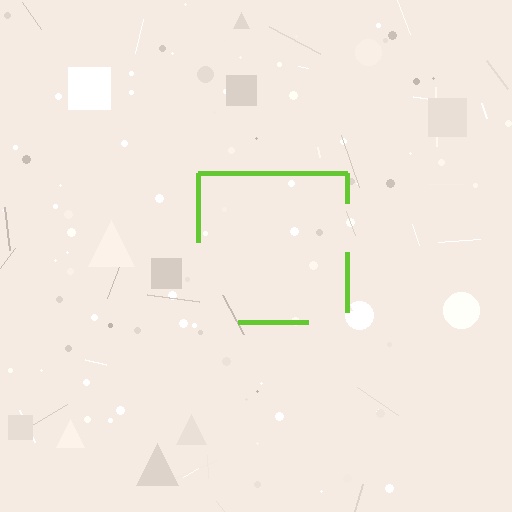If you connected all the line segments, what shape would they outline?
They would outline a square.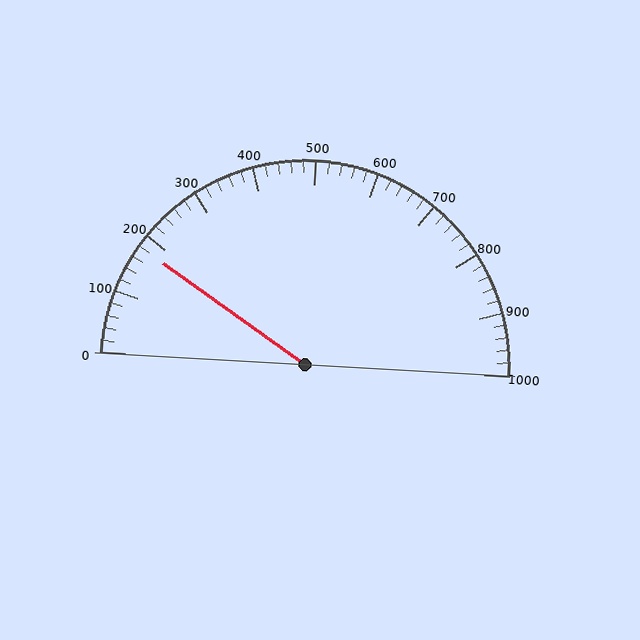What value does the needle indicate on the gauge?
The needle indicates approximately 180.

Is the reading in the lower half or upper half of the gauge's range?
The reading is in the lower half of the range (0 to 1000).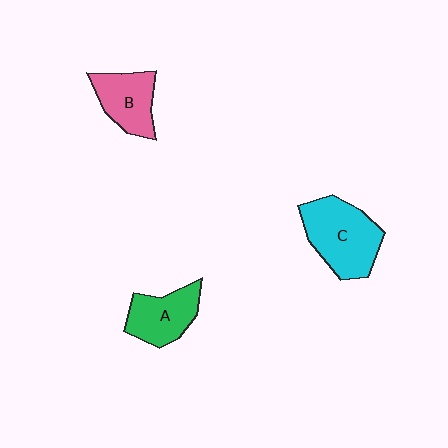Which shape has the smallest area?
Shape B (pink).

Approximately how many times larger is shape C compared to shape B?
Approximately 1.5 times.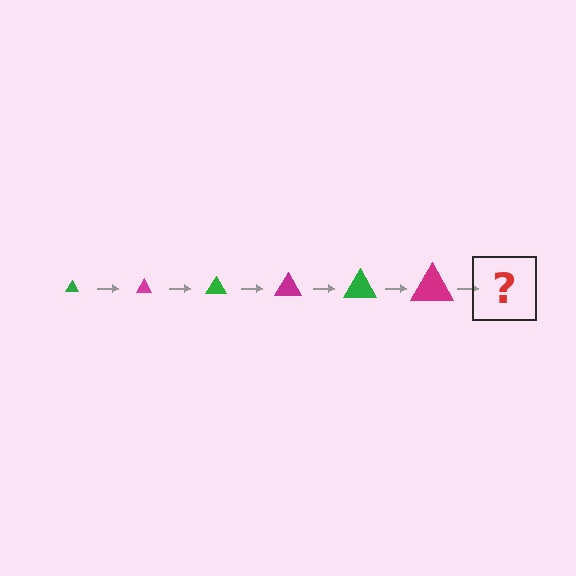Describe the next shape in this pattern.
It should be a green triangle, larger than the previous one.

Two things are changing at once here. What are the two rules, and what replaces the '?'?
The two rules are that the triangle grows larger each step and the color cycles through green and magenta. The '?' should be a green triangle, larger than the previous one.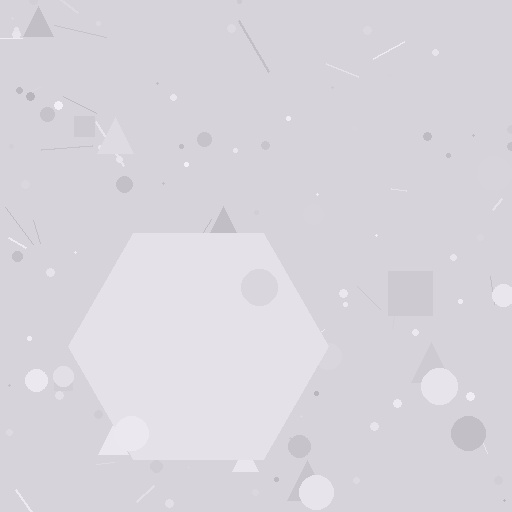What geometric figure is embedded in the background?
A hexagon is embedded in the background.